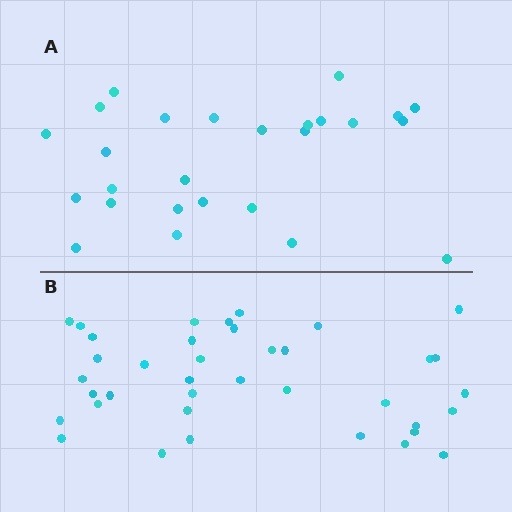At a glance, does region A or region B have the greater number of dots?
Region B (the bottom region) has more dots.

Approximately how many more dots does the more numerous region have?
Region B has roughly 12 or so more dots than region A.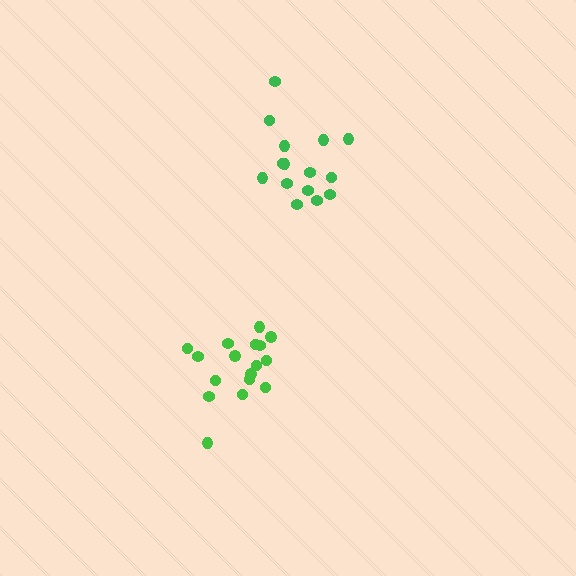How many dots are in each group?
Group 1: 17 dots, Group 2: 15 dots (32 total).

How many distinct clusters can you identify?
There are 2 distinct clusters.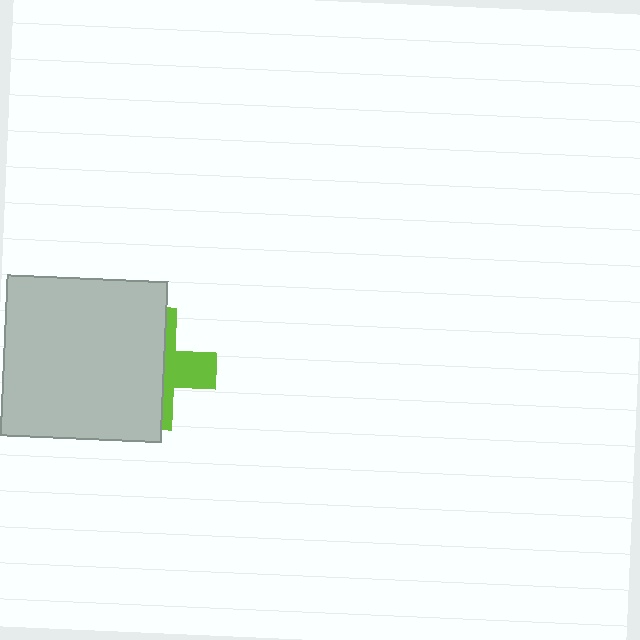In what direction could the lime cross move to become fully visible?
The lime cross could move right. That would shift it out from behind the light gray square entirely.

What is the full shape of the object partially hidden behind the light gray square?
The partially hidden object is a lime cross.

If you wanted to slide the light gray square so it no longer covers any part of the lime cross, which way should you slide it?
Slide it left — that is the most direct way to separate the two shapes.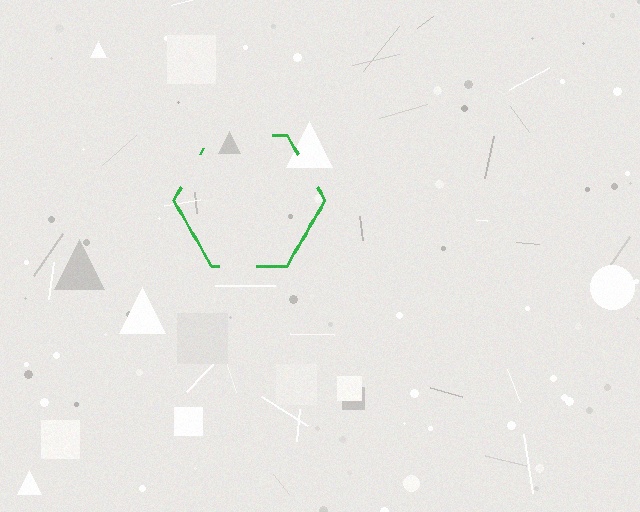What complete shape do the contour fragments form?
The contour fragments form a hexagon.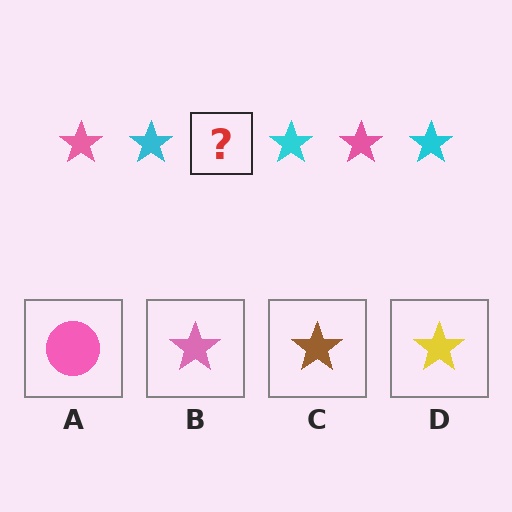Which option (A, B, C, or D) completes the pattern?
B.